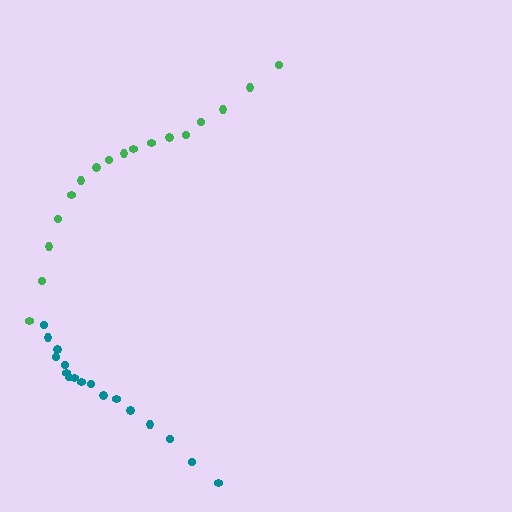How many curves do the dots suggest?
There are 2 distinct paths.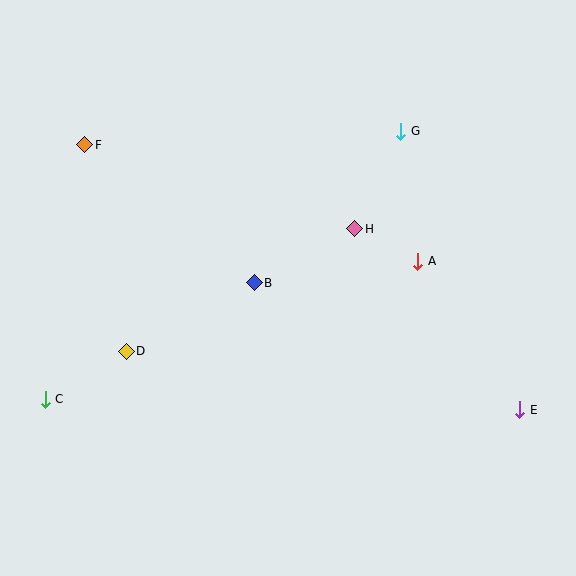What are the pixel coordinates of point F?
Point F is at (85, 145).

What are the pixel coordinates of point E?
Point E is at (520, 410).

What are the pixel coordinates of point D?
Point D is at (126, 352).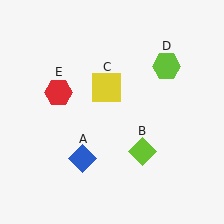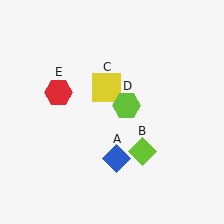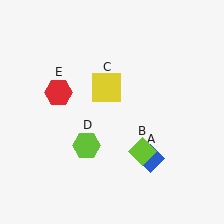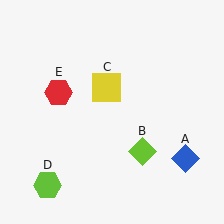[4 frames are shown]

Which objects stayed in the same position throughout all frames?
Lime diamond (object B) and yellow square (object C) and red hexagon (object E) remained stationary.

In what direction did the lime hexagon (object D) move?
The lime hexagon (object D) moved down and to the left.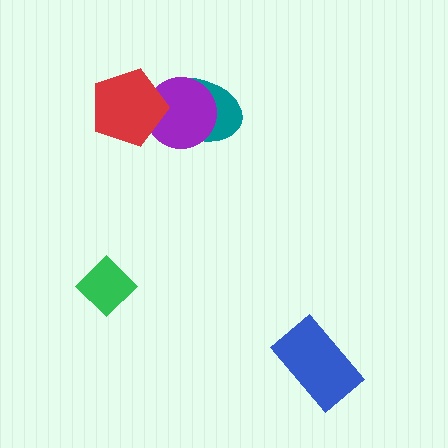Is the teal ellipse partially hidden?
Yes, it is partially covered by another shape.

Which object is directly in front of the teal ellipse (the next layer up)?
The purple circle is directly in front of the teal ellipse.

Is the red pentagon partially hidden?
No, no other shape covers it.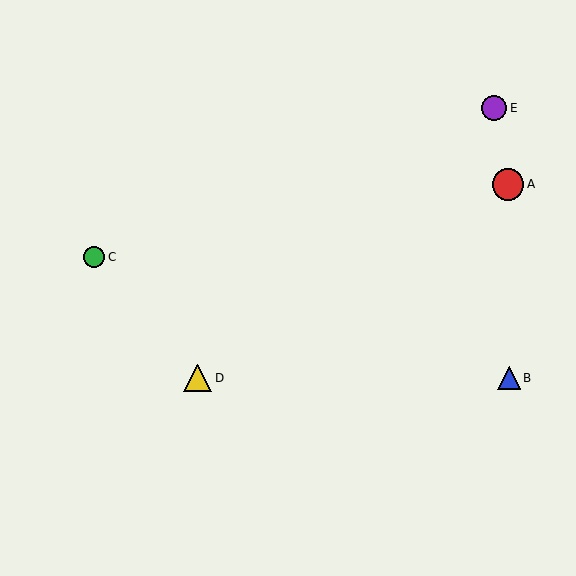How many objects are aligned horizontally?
2 objects (B, D) are aligned horizontally.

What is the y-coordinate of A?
Object A is at y≈184.